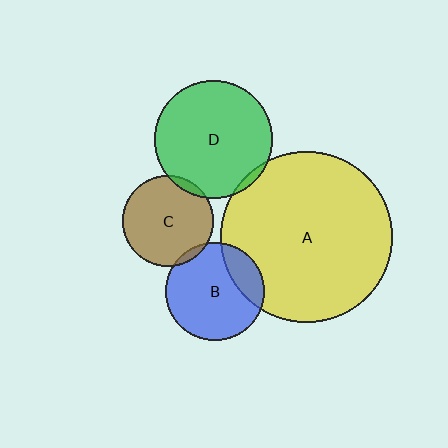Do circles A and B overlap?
Yes.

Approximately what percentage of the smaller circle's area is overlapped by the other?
Approximately 20%.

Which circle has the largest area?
Circle A (yellow).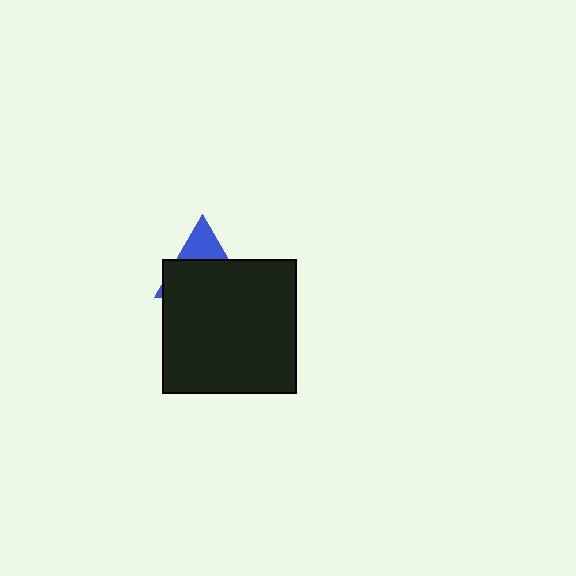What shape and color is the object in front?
The object in front is a black square.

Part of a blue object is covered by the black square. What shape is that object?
It is a triangle.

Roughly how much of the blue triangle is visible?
A small part of it is visible (roughly 31%).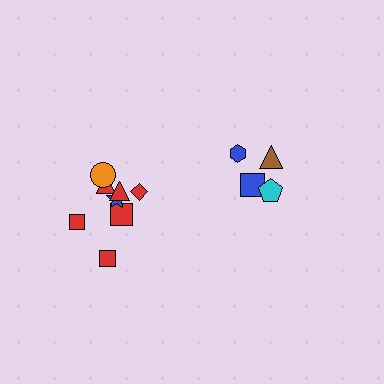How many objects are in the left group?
There are 8 objects.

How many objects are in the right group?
There are 4 objects.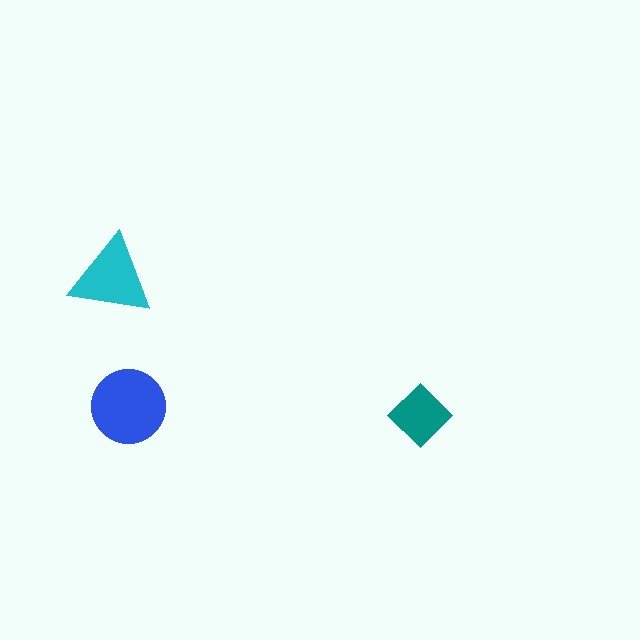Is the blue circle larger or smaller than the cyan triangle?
Larger.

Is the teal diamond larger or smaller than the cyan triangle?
Smaller.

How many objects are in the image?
There are 3 objects in the image.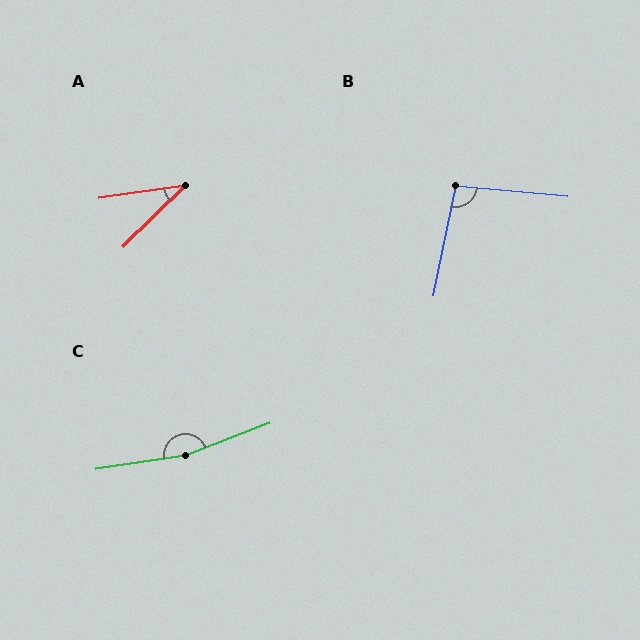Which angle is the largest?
C, at approximately 167 degrees.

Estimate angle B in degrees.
Approximately 96 degrees.